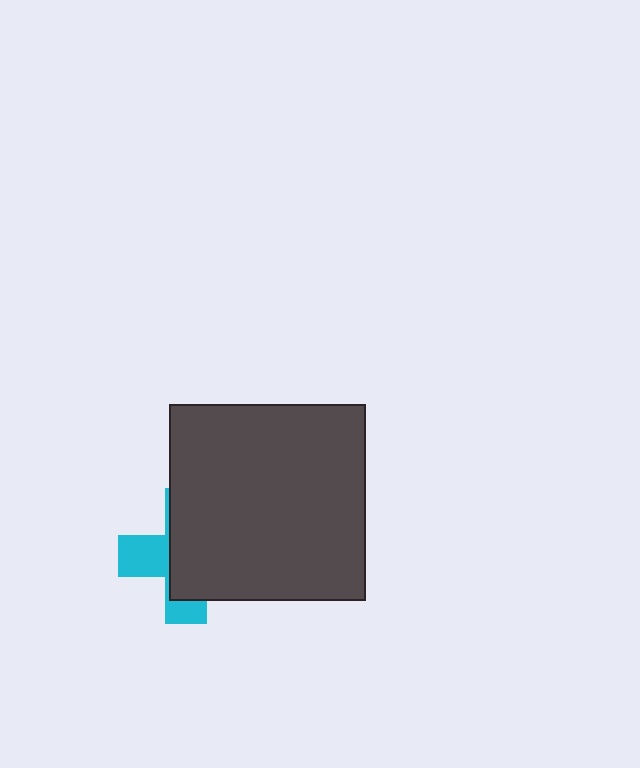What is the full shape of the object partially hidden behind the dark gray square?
The partially hidden object is a cyan cross.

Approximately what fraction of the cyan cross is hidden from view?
Roughly 65% of the cyan cross is hidden behind the dark gray square.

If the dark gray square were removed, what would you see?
You would see the complete cyan cross.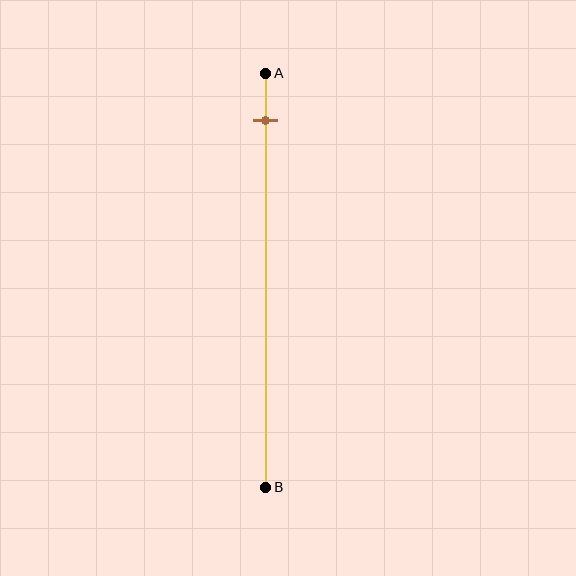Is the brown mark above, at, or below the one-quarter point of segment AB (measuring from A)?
The brown mark is above the one-quarter point of segment AB.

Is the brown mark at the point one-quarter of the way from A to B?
No, the mark is at about 10% from A, not at the 25% one-quarter point.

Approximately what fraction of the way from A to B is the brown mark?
The brown mark is approximately 10% of the way from A to B.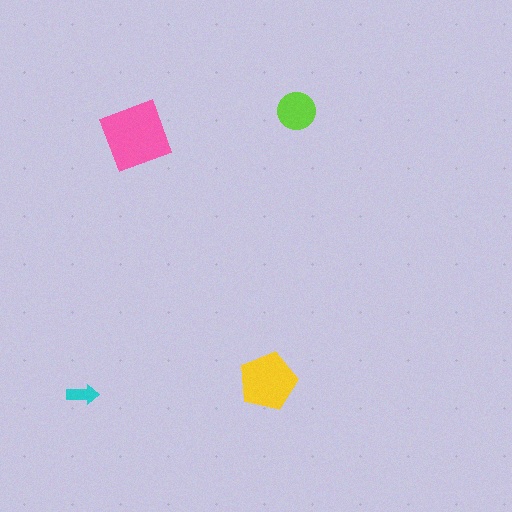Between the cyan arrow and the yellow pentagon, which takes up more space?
The yellow pentagon.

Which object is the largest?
The pink diamond.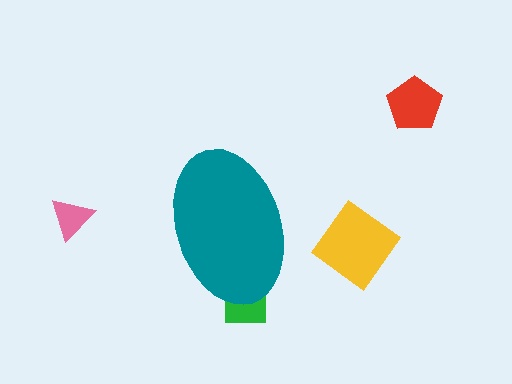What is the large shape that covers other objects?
A teal ellipse.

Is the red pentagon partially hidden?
No, the red pentagon is fully visible.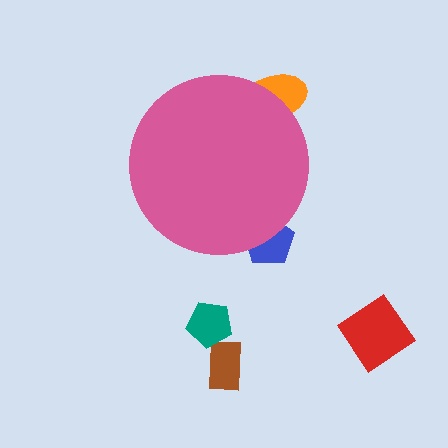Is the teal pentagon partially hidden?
No, the teal pentagon is fully visible.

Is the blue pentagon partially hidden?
Yes, the blue pentagon is partially hidden behind the pink circle.